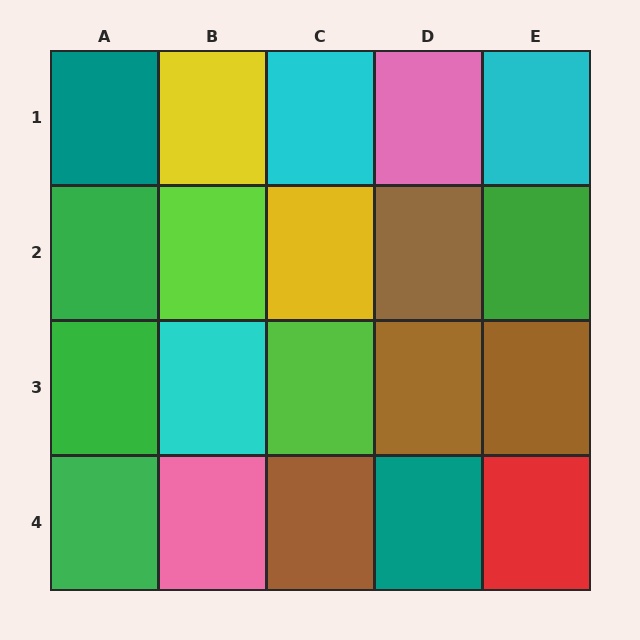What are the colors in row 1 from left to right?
Teal, yellow, cyan, pink, cyan.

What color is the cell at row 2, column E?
Green.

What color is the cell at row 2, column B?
Lime.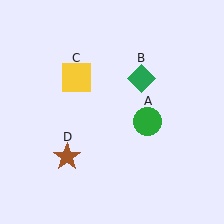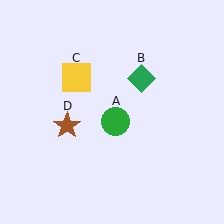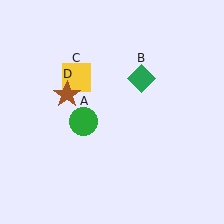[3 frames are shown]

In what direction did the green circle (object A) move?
The green circle (object A) moved left.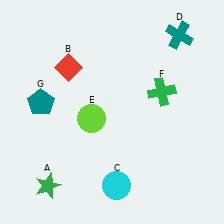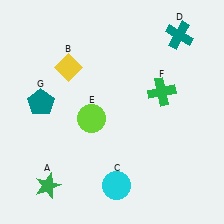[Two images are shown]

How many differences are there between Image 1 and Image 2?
There is 1 difference between the two images.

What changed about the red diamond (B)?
In Image 1, B is red. In Image 2, it changed to yellow.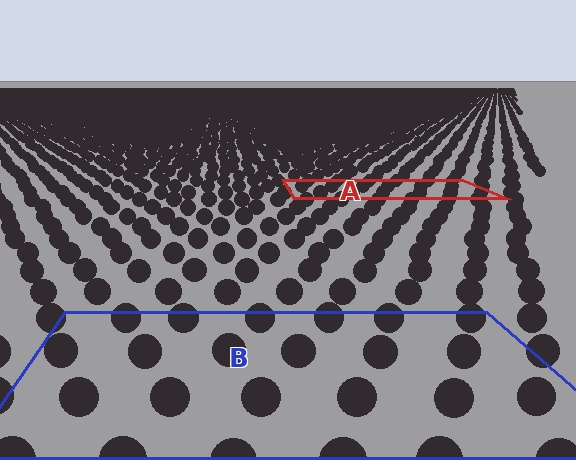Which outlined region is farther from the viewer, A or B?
Region A is farther from the viewer — the texture elements inside it appear smaller and more densely packed.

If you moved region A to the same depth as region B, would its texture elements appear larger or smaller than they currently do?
They would appear larger. At a closer depth, the same texture elements are projected at a bigger on-screen size.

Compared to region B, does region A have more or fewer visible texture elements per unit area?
Region A has more texture elements per unit area — they are packed more densely because it is farther away.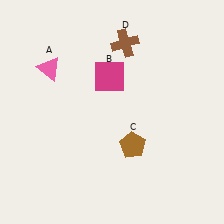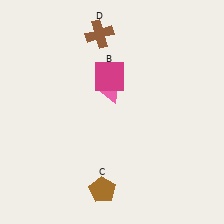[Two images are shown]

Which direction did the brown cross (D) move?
The brown cross (D) moved left.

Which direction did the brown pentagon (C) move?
The brown pentagon (C) moved down.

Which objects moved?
The objects that moved are: the pink triangle (A), the brown pentagon (C), the brown cross (D).